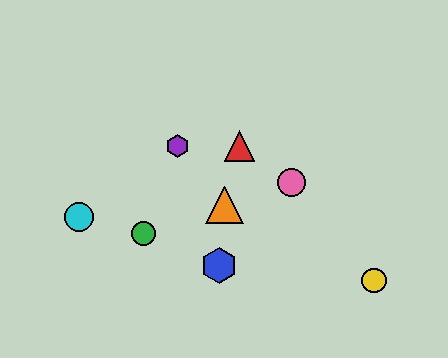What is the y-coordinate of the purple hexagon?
The purple hexagon is at y≈146.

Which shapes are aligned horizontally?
The red triangle, the purple hexagon are aligned horizontally.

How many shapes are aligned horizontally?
2 shapes (the red triangle, the purple hexagon) are aligned horizontally.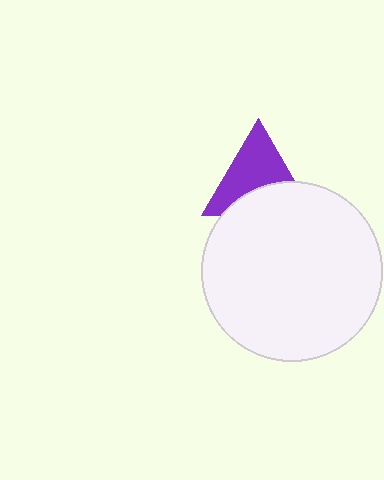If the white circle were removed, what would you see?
You would see the complete purple triangle.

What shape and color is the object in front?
The object in front is a white circle.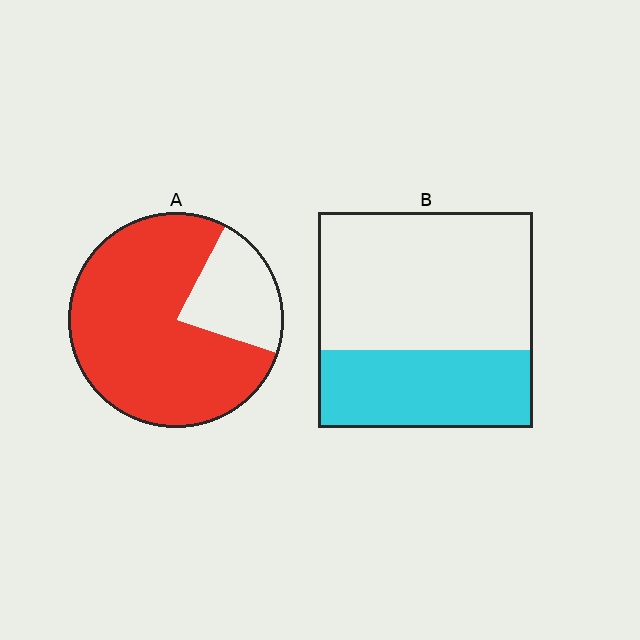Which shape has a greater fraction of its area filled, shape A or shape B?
Shape A.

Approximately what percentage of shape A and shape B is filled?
A is approximately 80% and B is approximately 35%.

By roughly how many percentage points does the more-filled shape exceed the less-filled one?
By roughly 40 percentage points (A over B).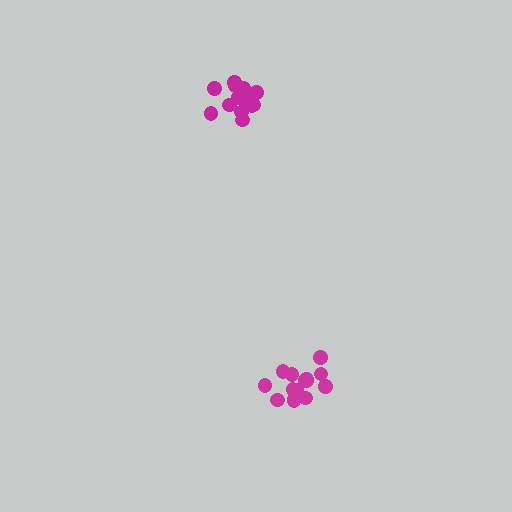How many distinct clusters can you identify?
There are 2 distinct clusters.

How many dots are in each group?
Group 1: 15 dots, Group 2: 16 dots (31 total).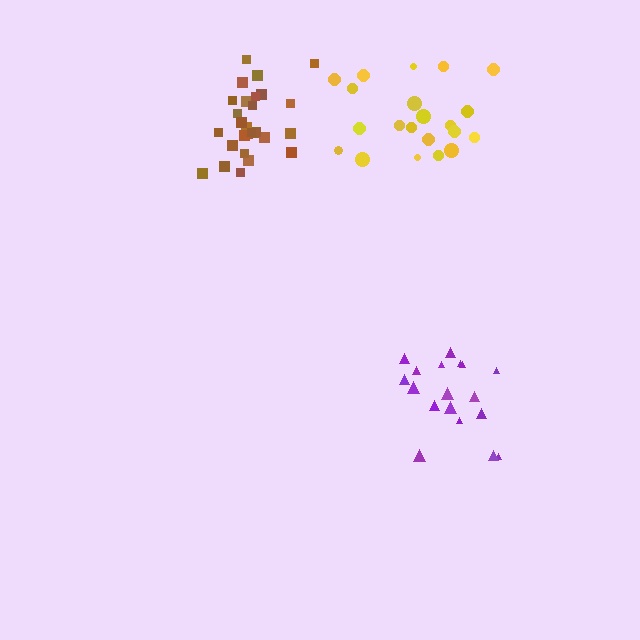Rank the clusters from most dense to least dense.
brown, yellow, purple.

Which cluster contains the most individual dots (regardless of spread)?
Brown (28).